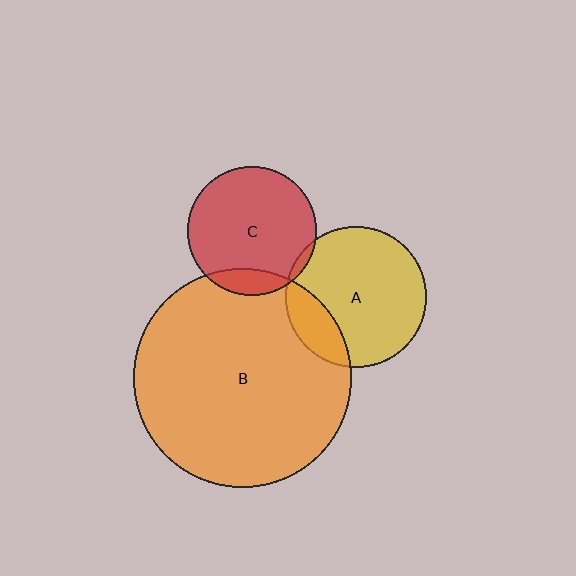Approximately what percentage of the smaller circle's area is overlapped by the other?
Approximately 20%.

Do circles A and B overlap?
Yes.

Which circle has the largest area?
Circle B (orange).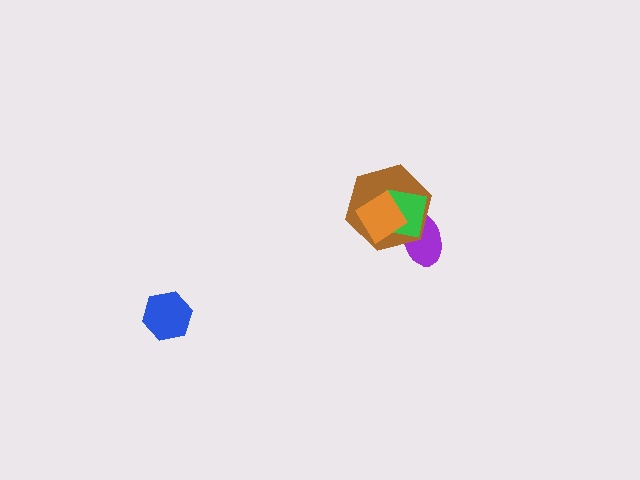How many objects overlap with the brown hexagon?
3 objects overlap with the brown hexagon.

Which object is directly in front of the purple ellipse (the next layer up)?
The brown hexagon is directly in front of the purple ellipse.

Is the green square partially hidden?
Yes, it is partially covered by another shape.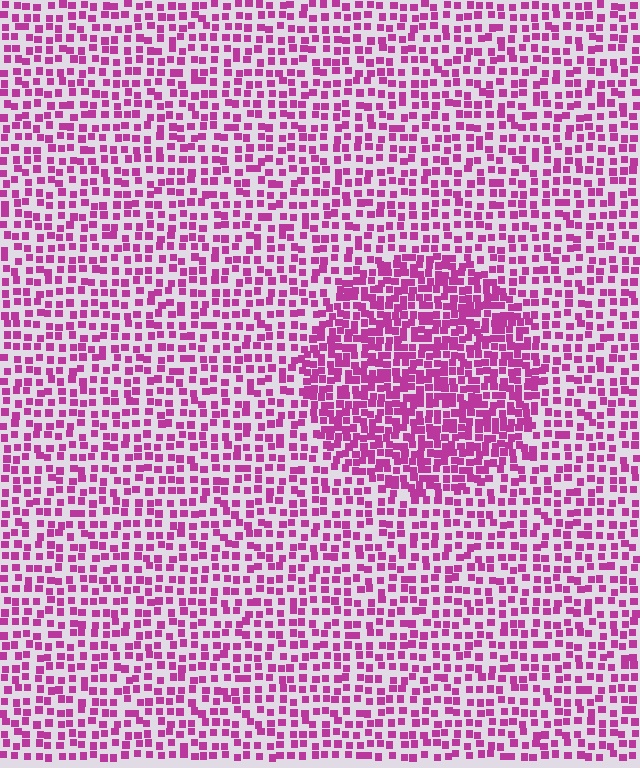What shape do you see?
I see a circle.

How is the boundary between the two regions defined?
The boundary is defined by a change in element density (approximately 1.8x ratio). All elements are the same color, size, and shape.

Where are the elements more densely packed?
The elements are more densely packed inside the circle boundary.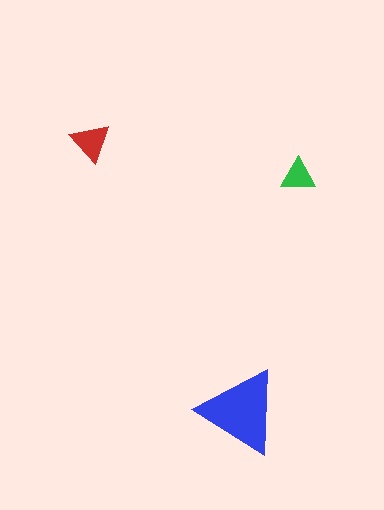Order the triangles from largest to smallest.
the blue one, the red one, the green one.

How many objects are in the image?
There are 3 objects in the image.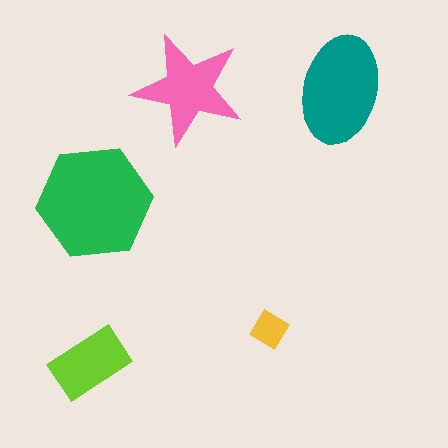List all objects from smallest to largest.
The yellow diamond, the lime rectangle, the pink star, the teal ellipse, the green hexagon.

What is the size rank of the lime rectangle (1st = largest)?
4th.